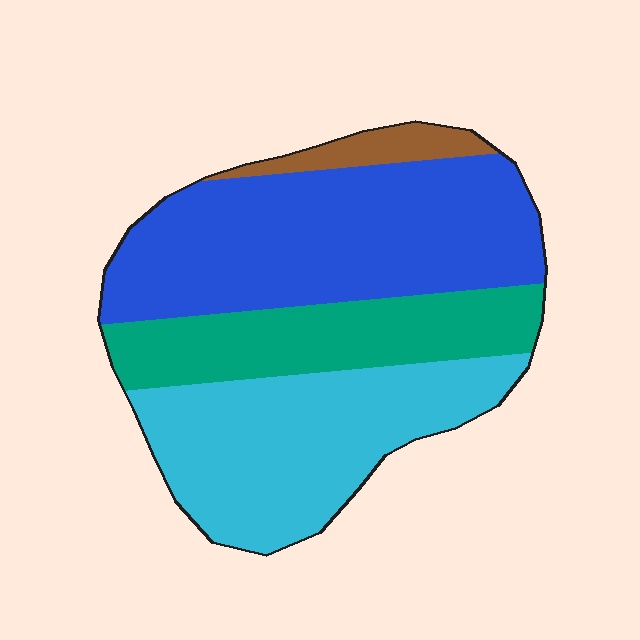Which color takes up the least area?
Brown, at roughly 5%.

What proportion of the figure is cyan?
Cyan covers 32% of the figure.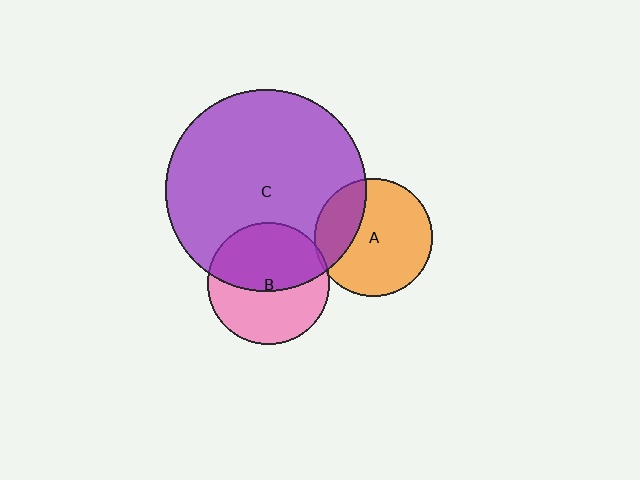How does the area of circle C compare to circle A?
Approximately 2.9 times.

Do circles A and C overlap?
Yes.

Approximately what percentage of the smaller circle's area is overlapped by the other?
Approximately 25%.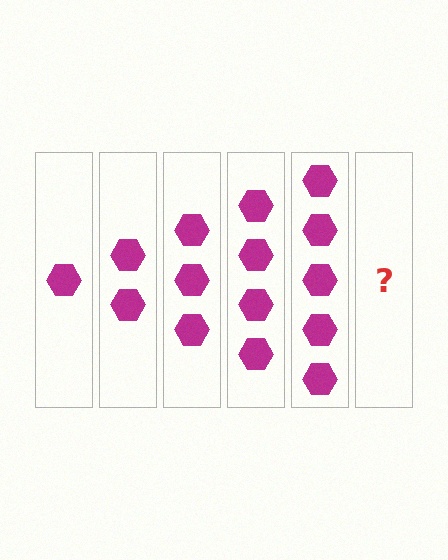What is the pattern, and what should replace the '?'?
The pattern is that each step adds one more hexagon. The '?' should be 6 hexagons.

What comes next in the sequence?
The next element should be 6 hexagons.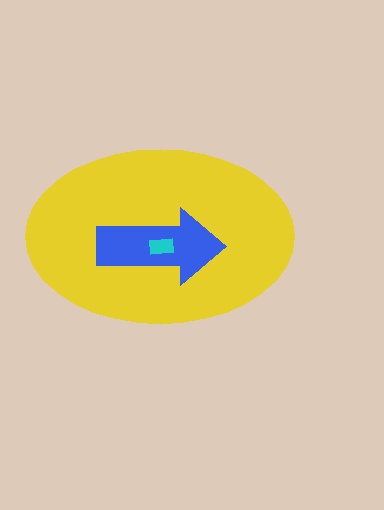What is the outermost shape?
The yellow ellipse.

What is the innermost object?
The cyan rectangle.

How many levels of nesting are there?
3.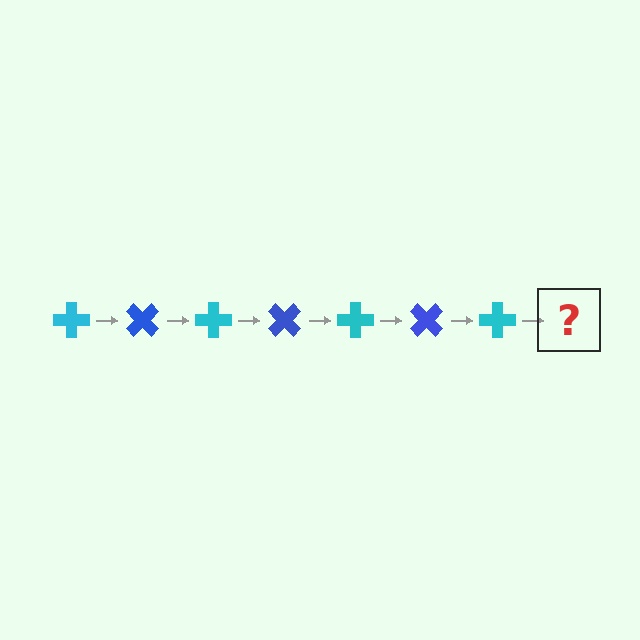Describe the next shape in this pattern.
It should be a blue cross, rotated 315 degrees from the start.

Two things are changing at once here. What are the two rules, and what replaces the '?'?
The two rules are that it rotates 45 degrees each step and the color cycles through cyan and blue. The '?' should be a blue cross, rotated 315 degrees from the start.